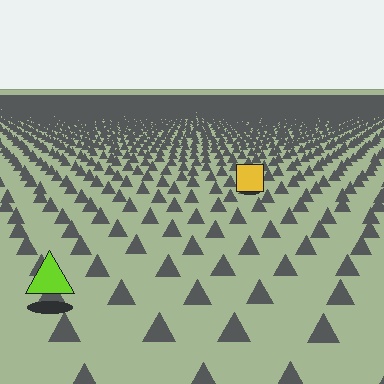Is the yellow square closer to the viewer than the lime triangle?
No. The lime triangle is closer — you can tell from the texture gradient: the ground texture is coarser near it.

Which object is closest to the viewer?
The lime triangle is closest. The texture marks near it are larger and more spread out.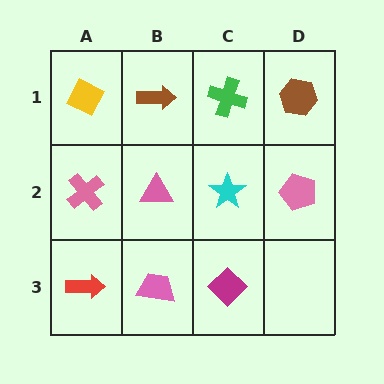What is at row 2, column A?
A pink cross.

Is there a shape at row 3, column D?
No, that cell is empty.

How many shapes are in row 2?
4 shapes.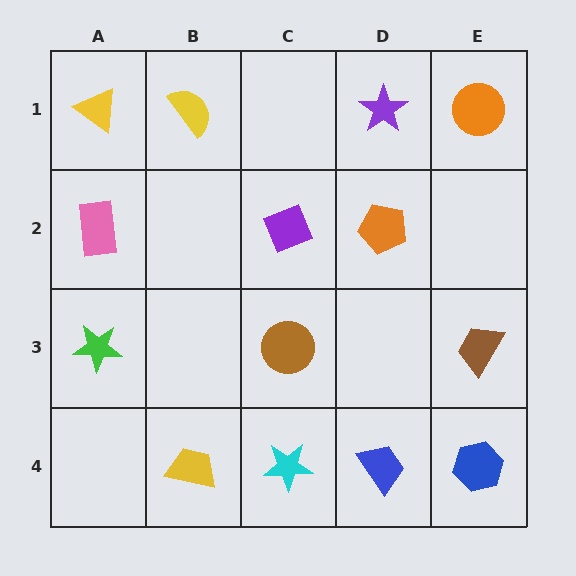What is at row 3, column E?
A brown trapezoid.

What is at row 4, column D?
A blue trapezoid.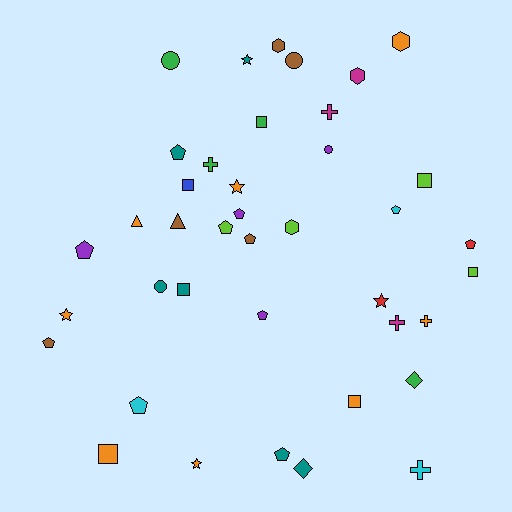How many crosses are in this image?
There are 5 crosses.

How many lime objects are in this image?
There are 4 lime objects.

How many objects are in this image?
There are 40 objects.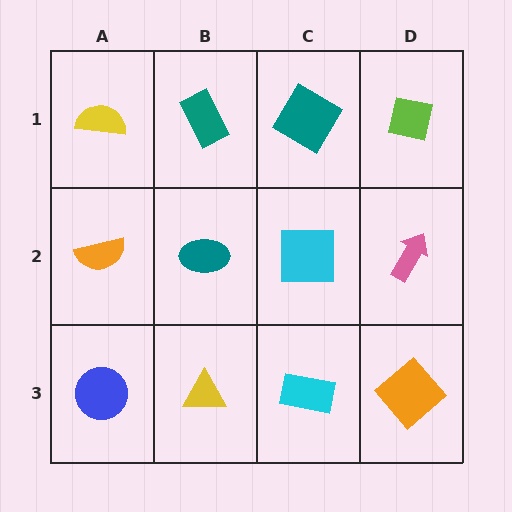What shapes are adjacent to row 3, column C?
A cyan square (row 2, column C), a yellow triangle (row 3, column B), an orange diamond (row 3, column D).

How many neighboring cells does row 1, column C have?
3.